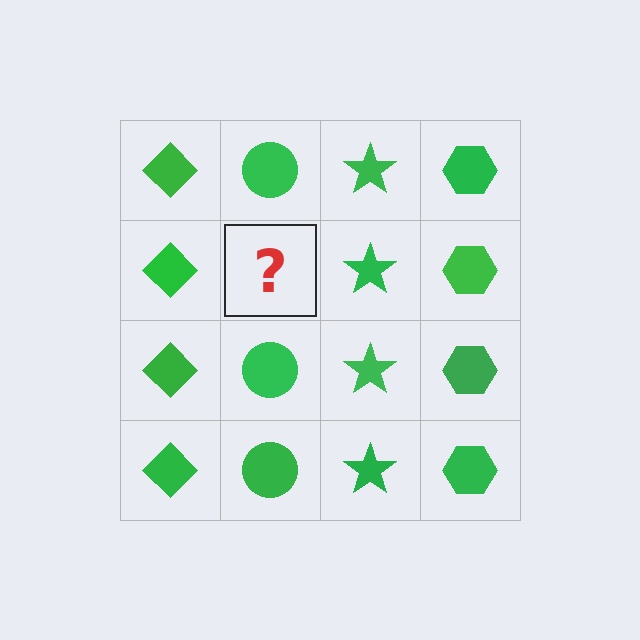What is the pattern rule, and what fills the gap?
The rule is that each column has a consistent shape. The gap should be filled with a green circle.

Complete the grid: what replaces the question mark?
The question mark should be replaced with a green circle.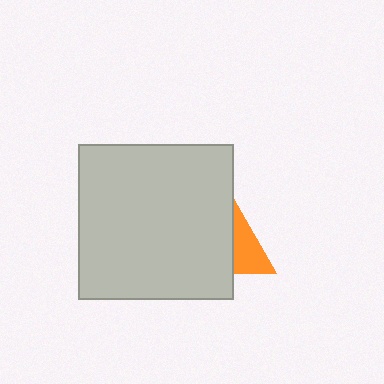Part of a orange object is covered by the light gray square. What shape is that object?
It is a triangle.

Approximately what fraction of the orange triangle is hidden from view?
Roughly 58% of the orange triangle is hidden behind the light gray square.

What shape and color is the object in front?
The object in front is a light gray square.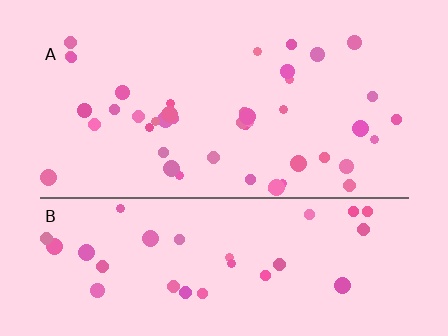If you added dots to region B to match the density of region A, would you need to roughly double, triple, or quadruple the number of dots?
Approximately double.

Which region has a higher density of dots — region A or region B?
A (the top).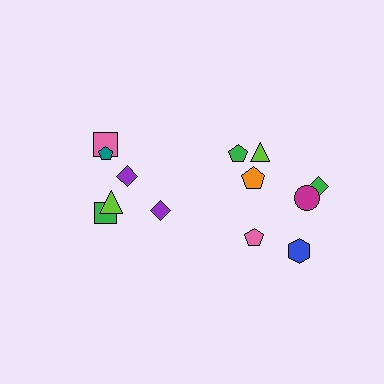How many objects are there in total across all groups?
There are 13 objects.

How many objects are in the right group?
There are 8 objects.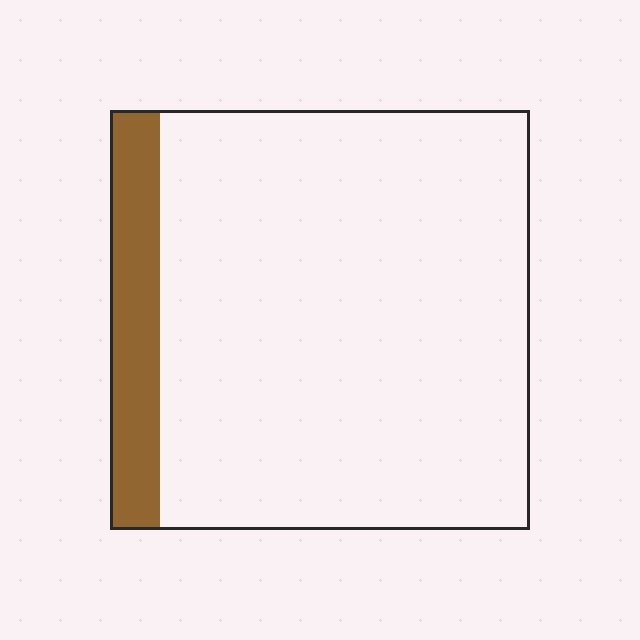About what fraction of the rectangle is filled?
About one eighth (1/8).